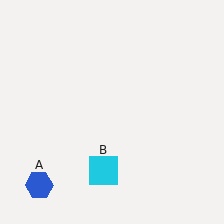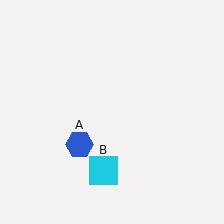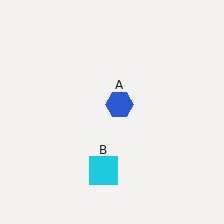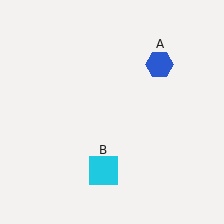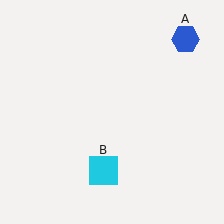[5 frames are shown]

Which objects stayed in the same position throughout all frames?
Cyan square (object B) remained stationary.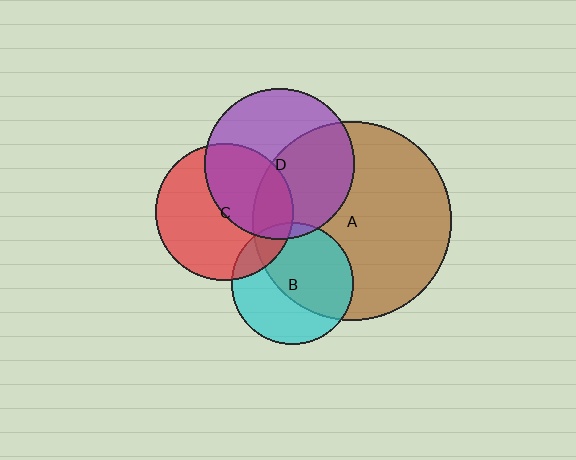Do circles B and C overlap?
Yes.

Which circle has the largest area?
Circle A (brown).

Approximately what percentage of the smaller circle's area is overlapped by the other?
Approximately 15%.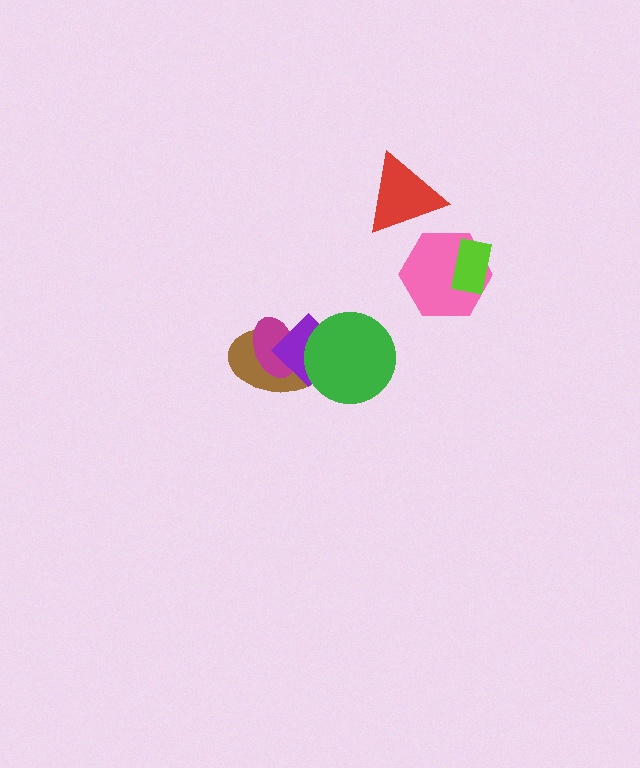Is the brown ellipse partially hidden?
Yes, it is partially covered by another shape.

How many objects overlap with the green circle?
2 objects overlap with the green circle.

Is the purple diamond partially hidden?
Yes, it is partially covered by another shape.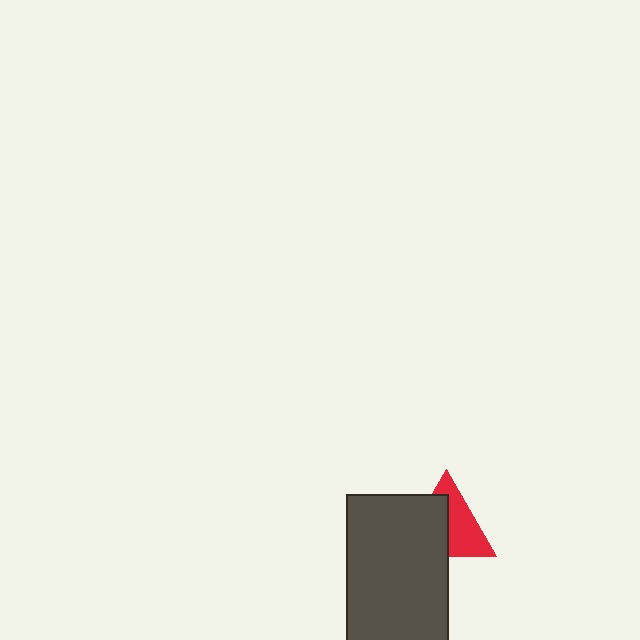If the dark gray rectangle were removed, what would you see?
You would see the complete red triangle.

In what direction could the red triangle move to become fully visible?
The red triangle could move toward the upper-right. That would shift it out from behind the dark gray rectangle entirely.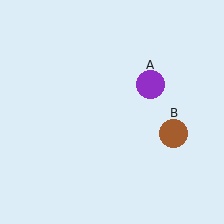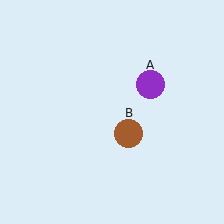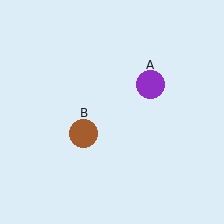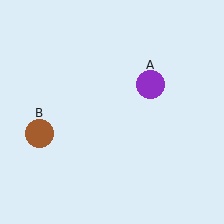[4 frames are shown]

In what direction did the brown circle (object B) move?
The brown circle (object B) moved left.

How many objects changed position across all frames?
1 object changed position: brown circle (object B).